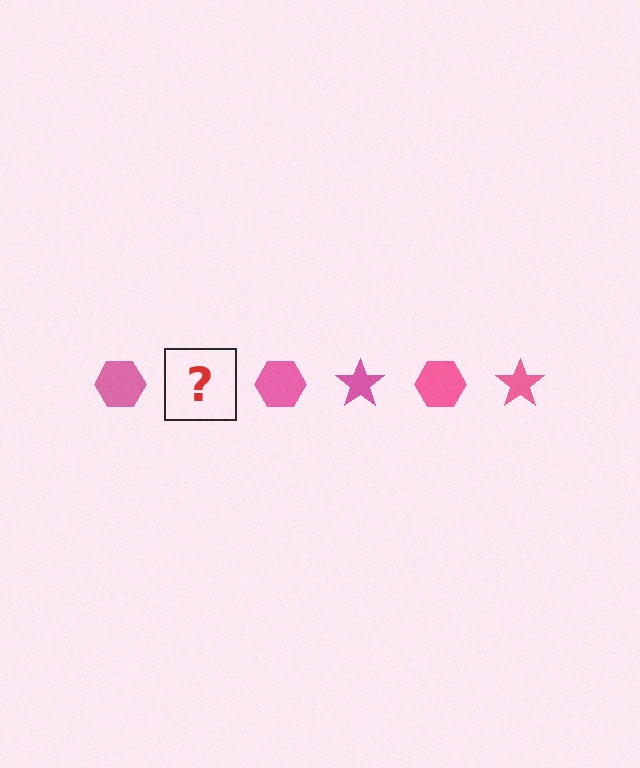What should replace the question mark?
The question mark should be replaced with a pink star.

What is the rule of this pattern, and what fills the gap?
The rule is that the pattern cycles through hexagon, star shapes in pink. The gap should be filled with a pink star.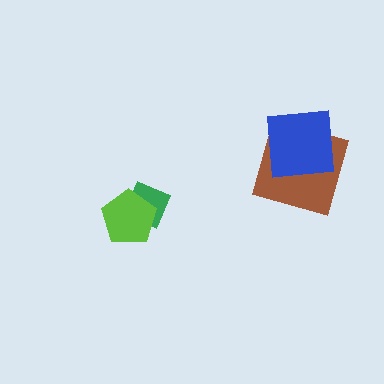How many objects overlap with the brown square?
1 object overlaps with the brown square.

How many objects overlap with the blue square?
1 object overlaps with the blue square.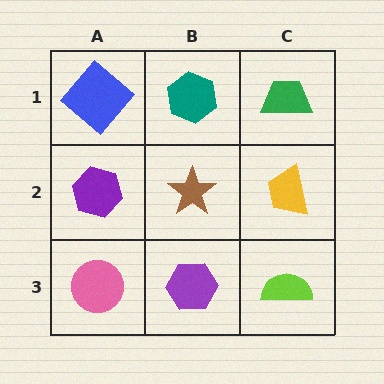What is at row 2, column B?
A brown star.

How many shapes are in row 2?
3 shapes.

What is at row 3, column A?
A pink circle.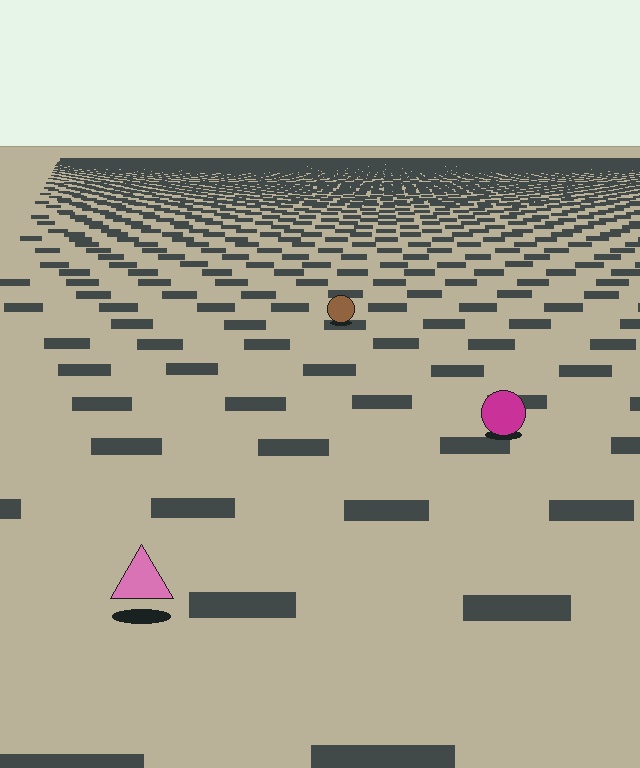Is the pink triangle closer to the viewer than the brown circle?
Yes. The pink triangle is closer — you can tell from the texture gradient: the ground texture is coarser near it.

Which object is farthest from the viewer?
The brown circle is farthest from the viewer. It appears smaller and the ground texture around it is denser.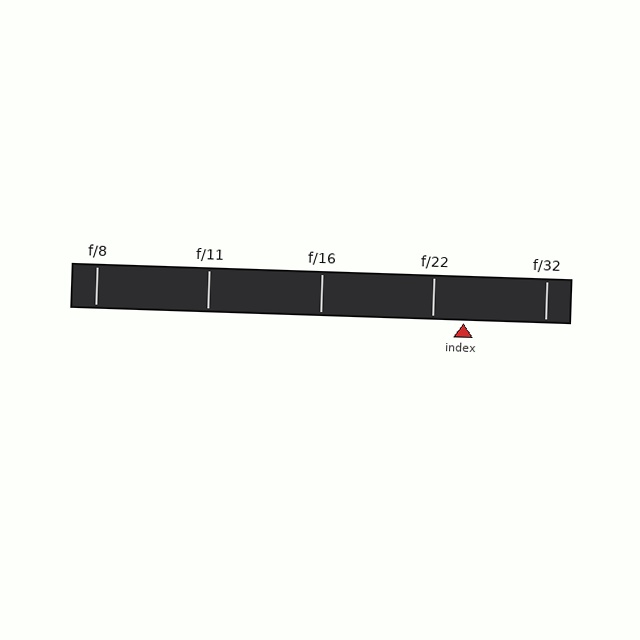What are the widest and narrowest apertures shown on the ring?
The widest aperture shown is f/8 and the narrowest is f/32.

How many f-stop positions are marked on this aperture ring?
There are 5 f-stop positions marked.